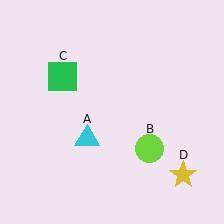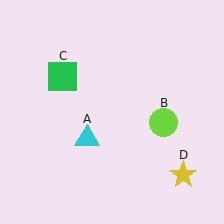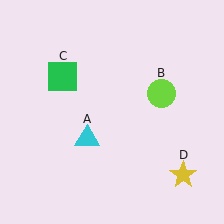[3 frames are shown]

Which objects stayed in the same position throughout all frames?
Cyan triangle (object A) and green square (object C) and yellow star (object D) remained stationary.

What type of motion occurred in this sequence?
The lime circle (object B) rotated counterclockwise around the center of the scene.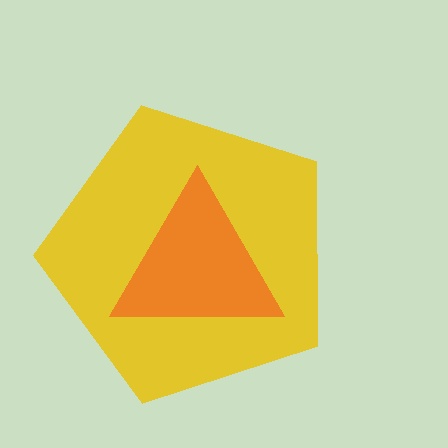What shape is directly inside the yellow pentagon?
The orange triangle.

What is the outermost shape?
The yellow pentagon.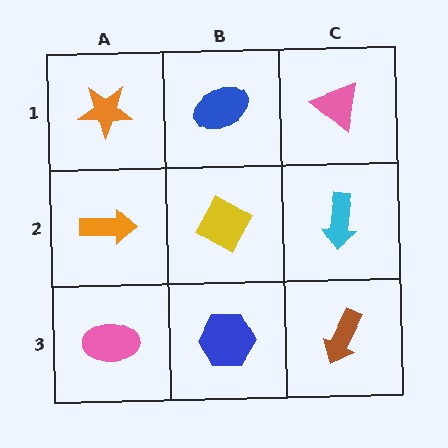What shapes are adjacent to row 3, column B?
A yellow diamond (row 2, column B), a pink ellipse (row 3, column A), a brown arrow (row 3, column C).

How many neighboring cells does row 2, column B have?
4.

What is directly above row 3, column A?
An orange arrow.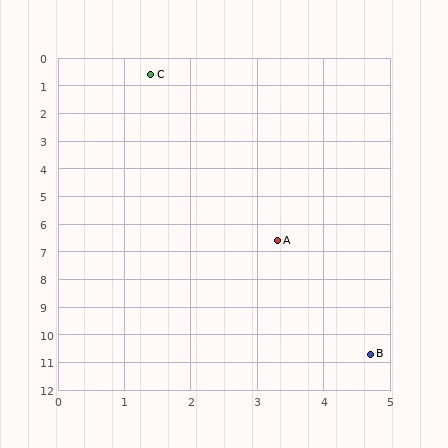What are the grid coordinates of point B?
Point B is at approximately (4.7, 10.7).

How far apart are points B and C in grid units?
Points B and C are about 10.6 grid units apart.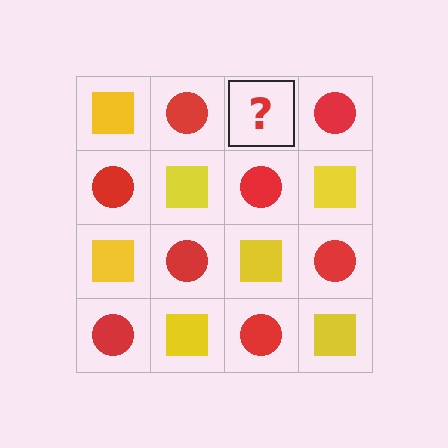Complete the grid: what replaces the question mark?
The question mark should be replaced with a yellow square.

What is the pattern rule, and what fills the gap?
The rule is that it alternates yellow square and red circle in a checkerboard pattern. The gap should be filled with a yellow square.